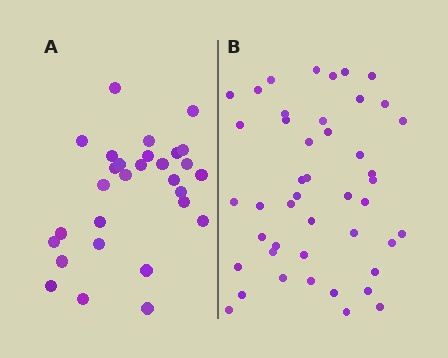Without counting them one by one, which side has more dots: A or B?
Region B (the right region) has more dots.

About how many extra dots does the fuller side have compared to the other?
Region B has approximately 15 more dots than region A.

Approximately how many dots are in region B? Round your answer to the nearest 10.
About 40 dots. (The exact count is 45, which rounds to 40.)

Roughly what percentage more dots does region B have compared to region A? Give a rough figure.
About 55% more.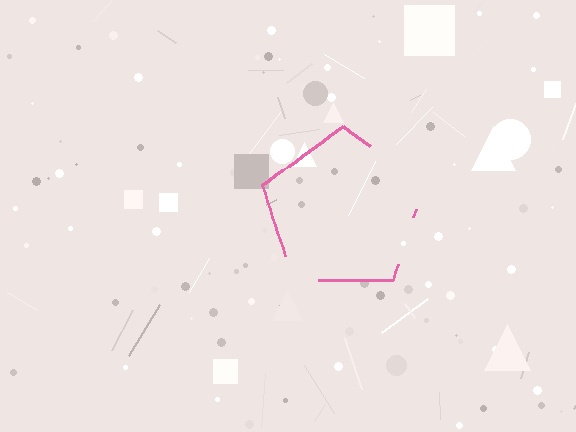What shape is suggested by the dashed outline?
The dashed outline suggests a pentagon.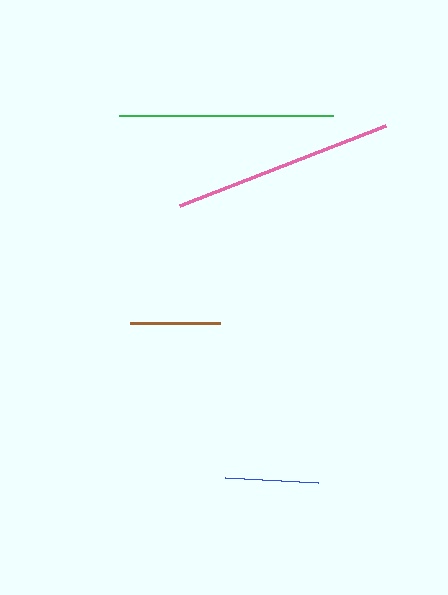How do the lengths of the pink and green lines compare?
The pink and green lines are approximately the same length.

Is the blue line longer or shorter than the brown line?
The blue line is longer than the brown line.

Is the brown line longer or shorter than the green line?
The green line is longer than the brown line.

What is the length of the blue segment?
The blue segment is approximately 93 pixels long.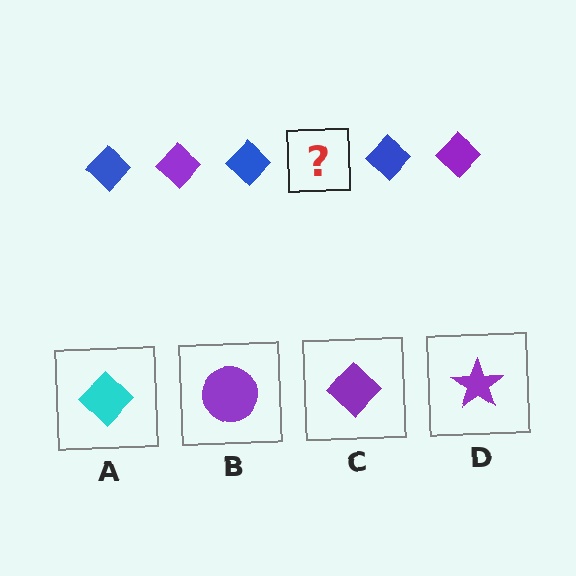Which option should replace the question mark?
Option C.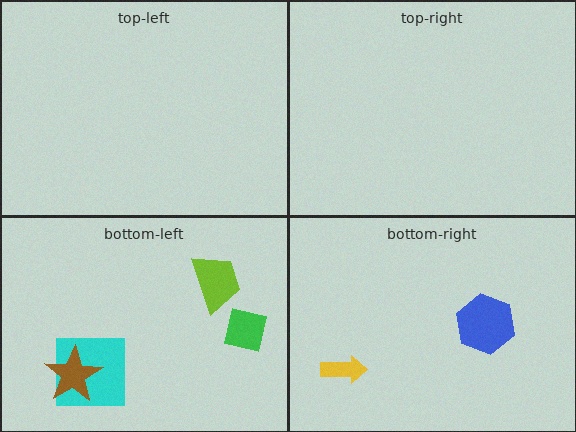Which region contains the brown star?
The bottom-left region.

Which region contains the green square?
The bottom-left region.